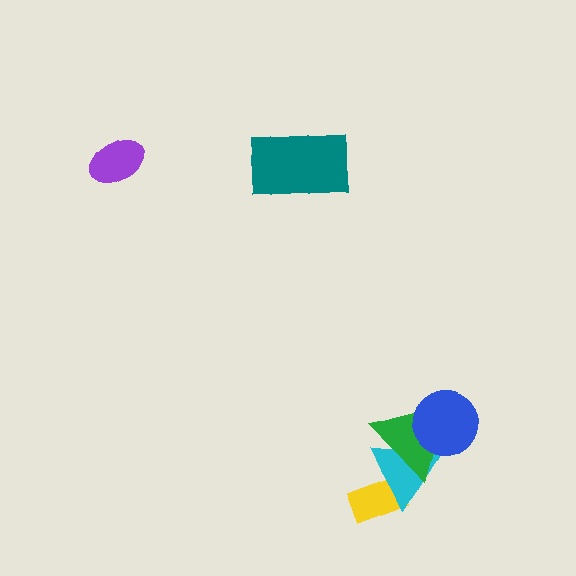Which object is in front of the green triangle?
The blue circle is in front of the green triangle.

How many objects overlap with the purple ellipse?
0 objects overlap with the purple ellipse.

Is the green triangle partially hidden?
Yes, it is partially covered by another shape.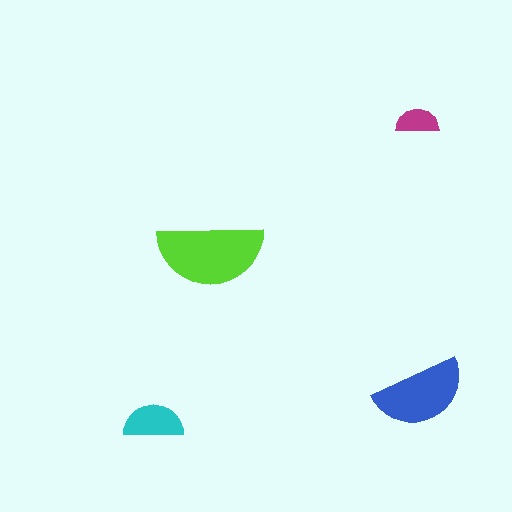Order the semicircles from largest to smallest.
the lime one, the blue one, the cyan one, the magenta one.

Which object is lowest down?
The cyan semicircle is bottommost.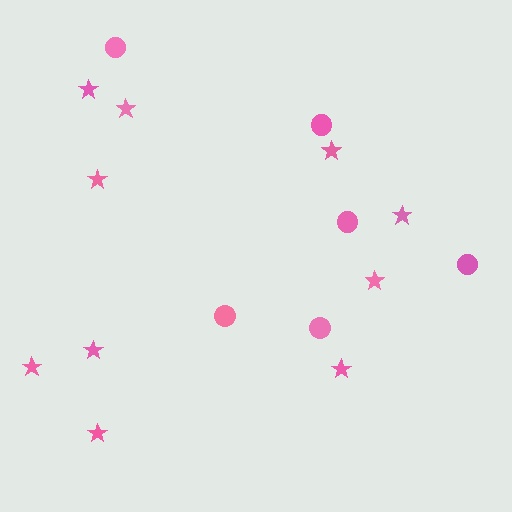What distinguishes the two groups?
There are 2 groups: one group of circles (6) and one group of stars (10).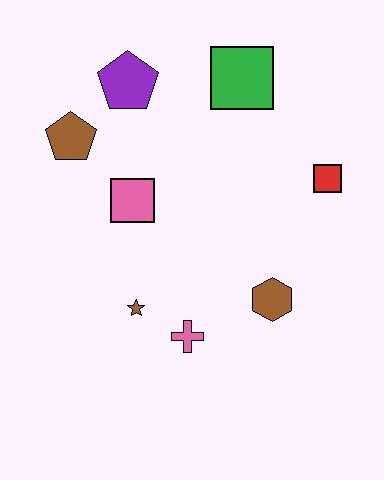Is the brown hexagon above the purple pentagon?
No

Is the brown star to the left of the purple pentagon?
No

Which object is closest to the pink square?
The brown pentagon is closest to the pink square.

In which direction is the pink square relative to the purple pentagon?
The pink square is below the purple pentagon.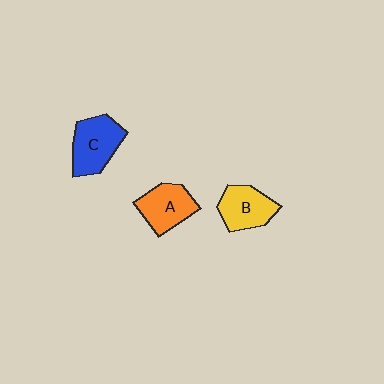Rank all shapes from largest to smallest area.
From largest to smallest: C (blue), A (orange), B (yellow).